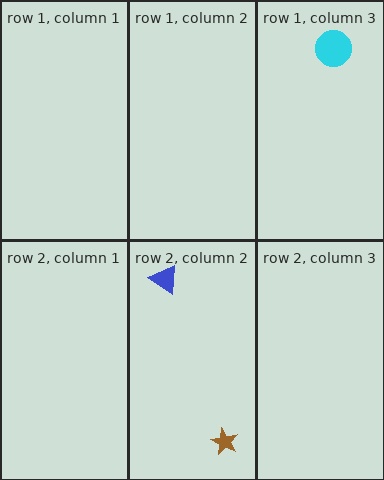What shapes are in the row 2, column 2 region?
The blue triangle, the brown star.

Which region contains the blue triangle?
The row 2, column 2 region.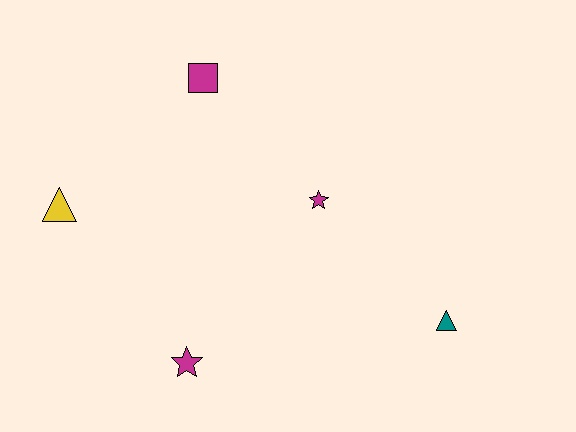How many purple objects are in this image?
There are no purple objects.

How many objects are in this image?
There are 5 objects.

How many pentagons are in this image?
There are no pentagons.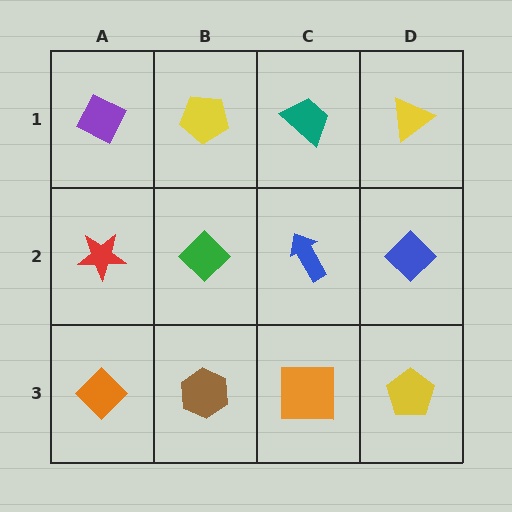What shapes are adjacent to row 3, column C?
A blue arrow (row 2, column C), a brown hexagon (row 3, column B), a yellow pentagon (row 3, column D).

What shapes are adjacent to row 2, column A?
A purple diamond (row 1, column A), an orange diamond (row 3, column A), a green diamond (row 2, column B).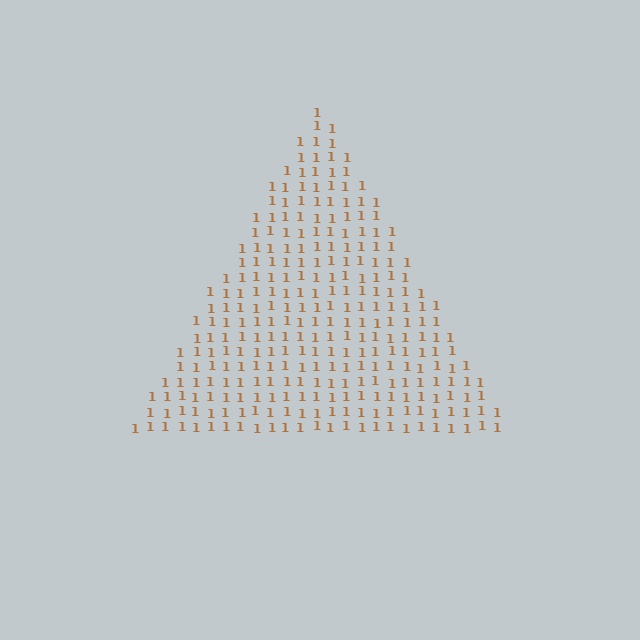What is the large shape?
The large shape is a triangle.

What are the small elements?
The small elements are digit 1's.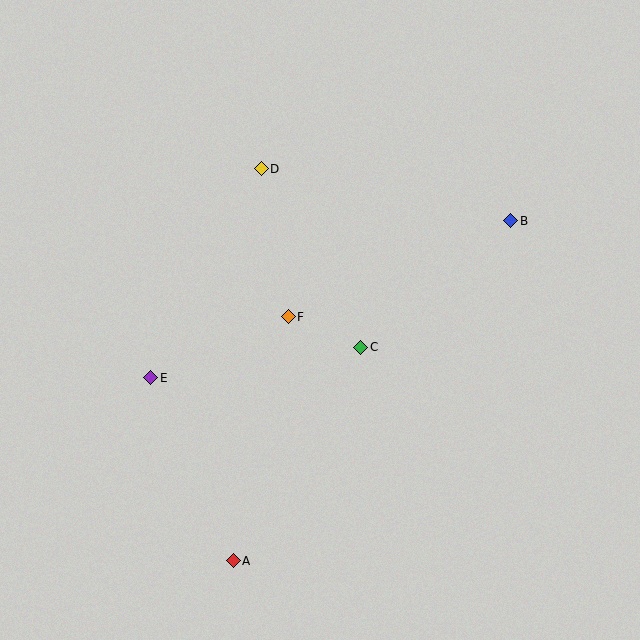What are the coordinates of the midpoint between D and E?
The midpoint between D and E is at (206, 273).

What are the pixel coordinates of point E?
Point E is at (151, 378).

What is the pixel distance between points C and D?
The distance between C and D is 205 pixels.